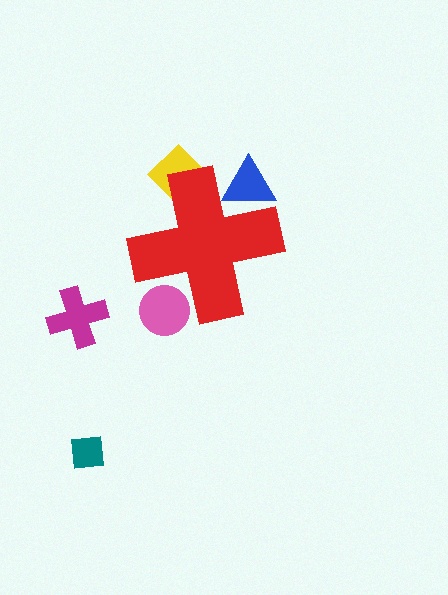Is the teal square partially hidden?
No, the teal square is fully visible.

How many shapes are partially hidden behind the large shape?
3 shapes are partially hidden.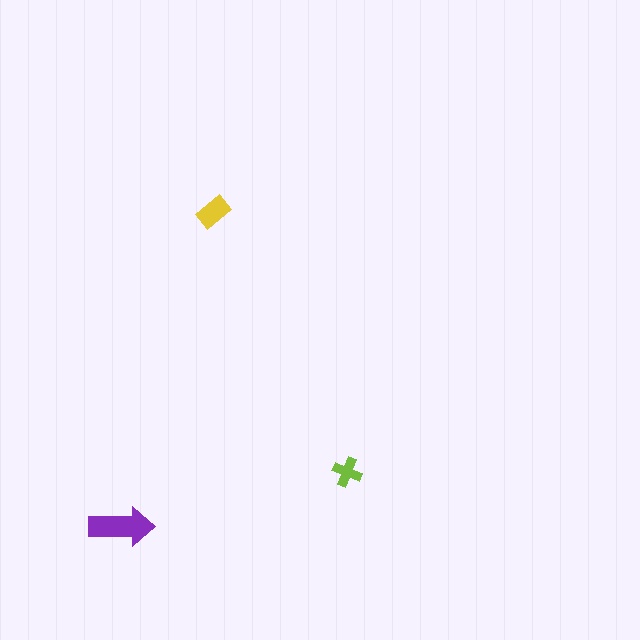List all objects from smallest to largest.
The lime cross, the yellow rectangle, the purple arrow.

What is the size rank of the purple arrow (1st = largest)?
1st.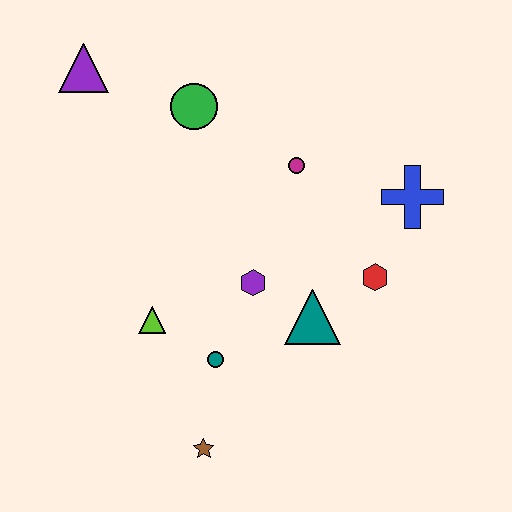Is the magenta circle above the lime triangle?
Yes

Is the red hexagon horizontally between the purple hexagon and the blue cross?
Yes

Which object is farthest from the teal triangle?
The purple triangle is farthest from the teal triangle.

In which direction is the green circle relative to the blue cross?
The green circle is to the left of the blue cross.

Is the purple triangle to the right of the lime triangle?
No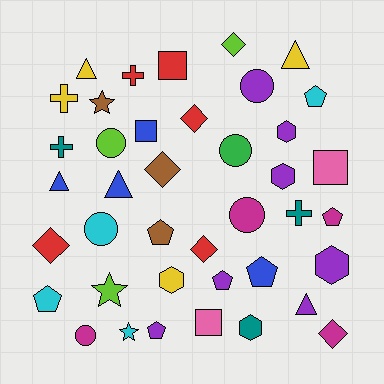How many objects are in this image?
There are 40 objects.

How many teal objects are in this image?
There are 3 teal objects.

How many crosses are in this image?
There are 4 crosses.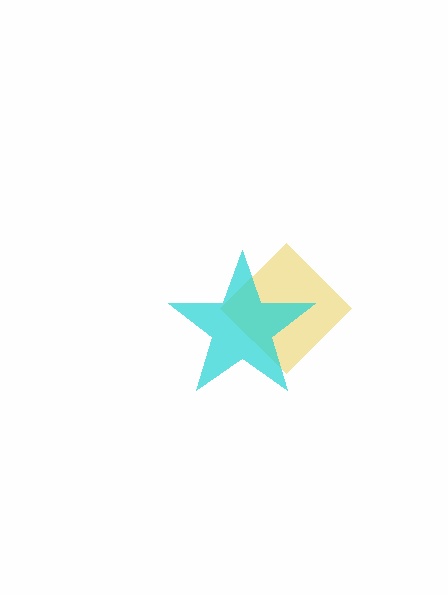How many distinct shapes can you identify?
There are 2 distinct shapes: a yellow diamond, a cyan star.